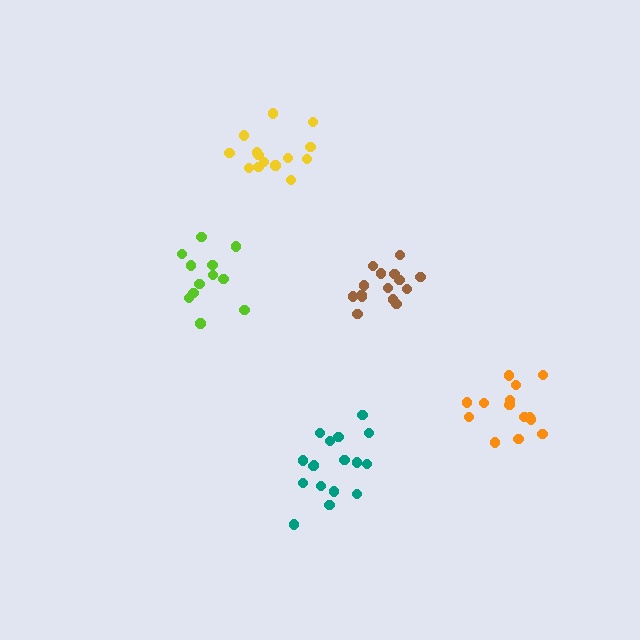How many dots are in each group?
Group 1: 15 dots, Group 2: 17 dots, Group 3: 13 dots, Group 4: 14 dots, Group 5: 14 dots (73 total).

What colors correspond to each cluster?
The clusters are colored: brown, teal, lime, yellow, orange.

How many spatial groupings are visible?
There are 5 spatial groupings.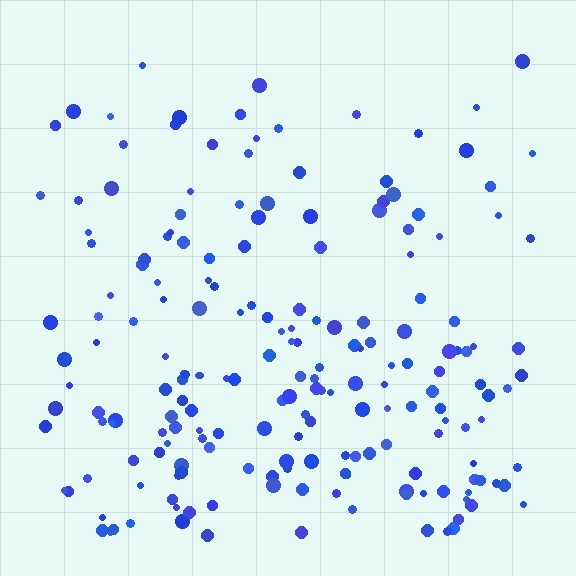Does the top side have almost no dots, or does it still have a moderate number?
Still a moderate number, just noticeably fewer than the bottom.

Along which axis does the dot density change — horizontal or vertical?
Vertical.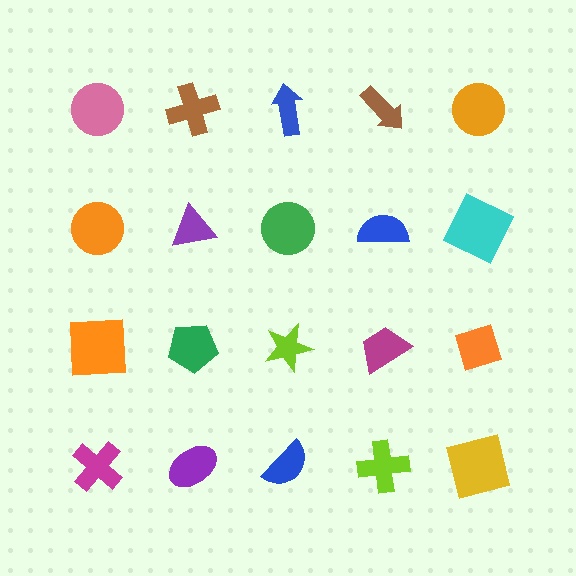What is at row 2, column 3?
A green circle.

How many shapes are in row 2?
5 shapes.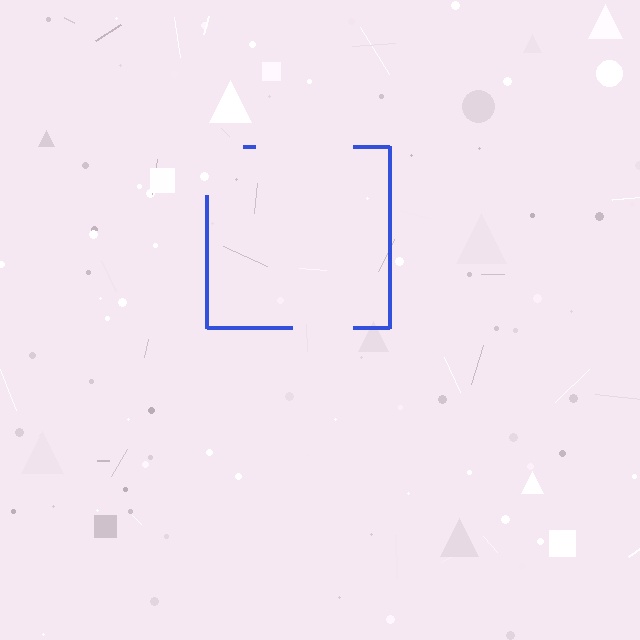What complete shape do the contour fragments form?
The contour fragments form a square.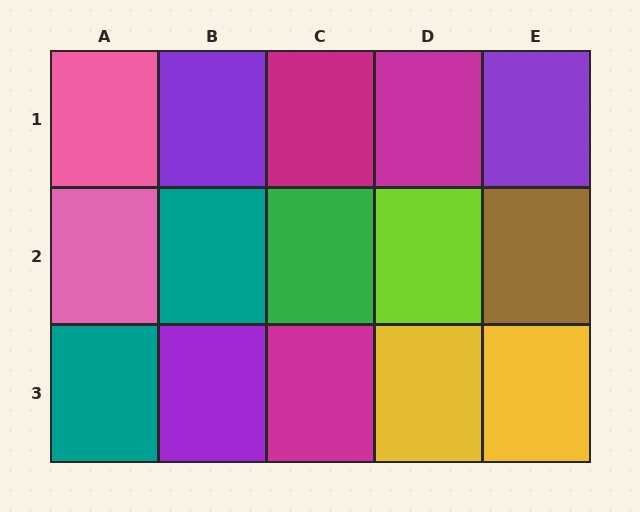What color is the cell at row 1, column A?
Pink.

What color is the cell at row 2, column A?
Pink.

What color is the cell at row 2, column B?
Teal.